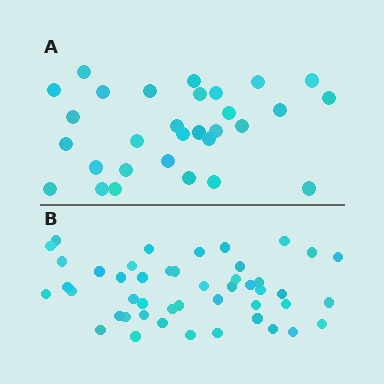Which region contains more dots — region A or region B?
Region B (the bottom region) has more dots.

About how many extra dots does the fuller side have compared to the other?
Region B has approximately 15 more dots than region A.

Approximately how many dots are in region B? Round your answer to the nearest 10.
About 50 dots. (The exact count is 46, which rounds to 50.)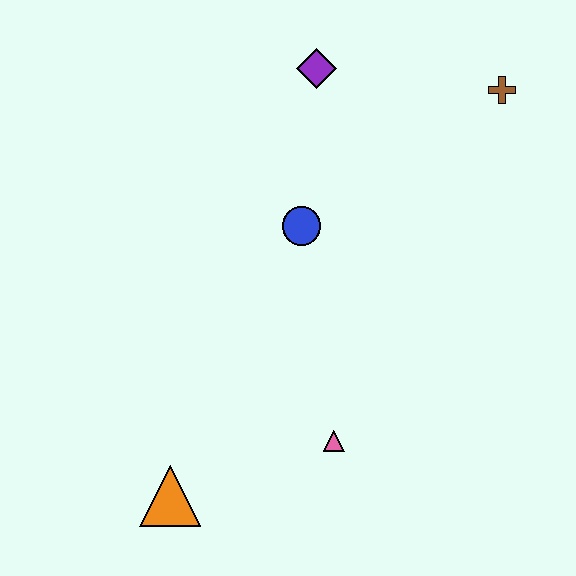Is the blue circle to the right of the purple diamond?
No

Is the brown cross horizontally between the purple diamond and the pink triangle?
No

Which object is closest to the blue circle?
The purple diamond is closest to the blue circle.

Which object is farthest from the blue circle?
The orange triangle is farthest from the blue circle.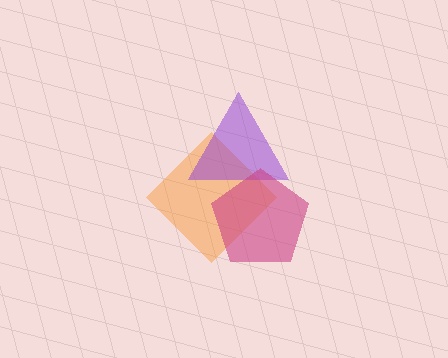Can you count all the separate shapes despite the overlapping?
Yes, there are 3 separate shapes.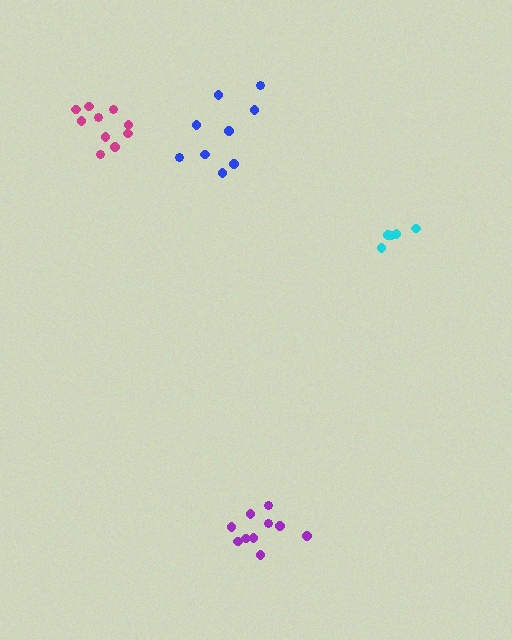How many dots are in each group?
Group 1: 5 dots, Group 2: 10 dots, Group 3: 10 dots, Group 4: 9 dots (34 total).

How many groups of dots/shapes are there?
There are 4 groups.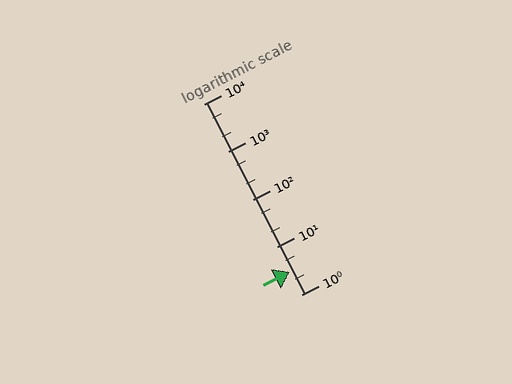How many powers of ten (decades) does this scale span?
The scale spans 4 decades, from 1 to 10000.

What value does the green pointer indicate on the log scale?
The pointer indicates approximately 3.